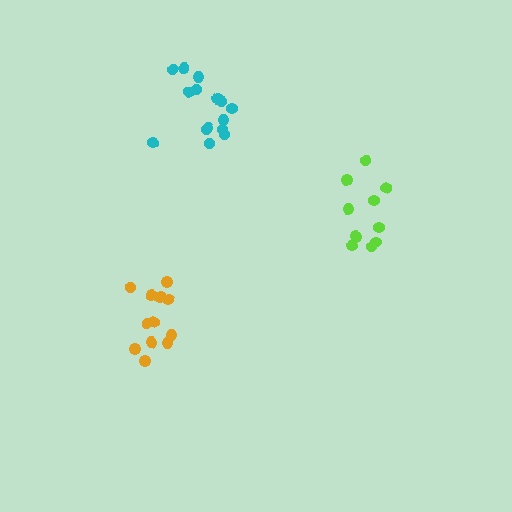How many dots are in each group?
Group 1: 15 dots, Group 2: 10 dots, Group 3: 12 dots (37 total).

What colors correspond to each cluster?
The clusters are colored: cyan, lime, orange.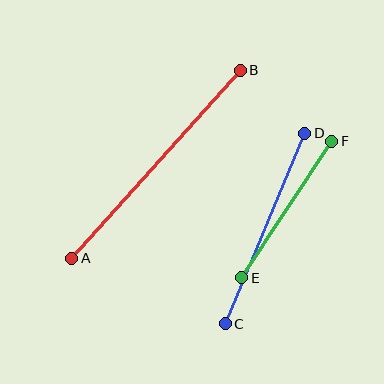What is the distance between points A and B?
The distance is approximately 252 pixels.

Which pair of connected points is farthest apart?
Points A and B are farthest apart.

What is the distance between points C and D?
The distance is approximately 206 pixels.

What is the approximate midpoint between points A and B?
The midpoint is at approximately (156, 164) pixels.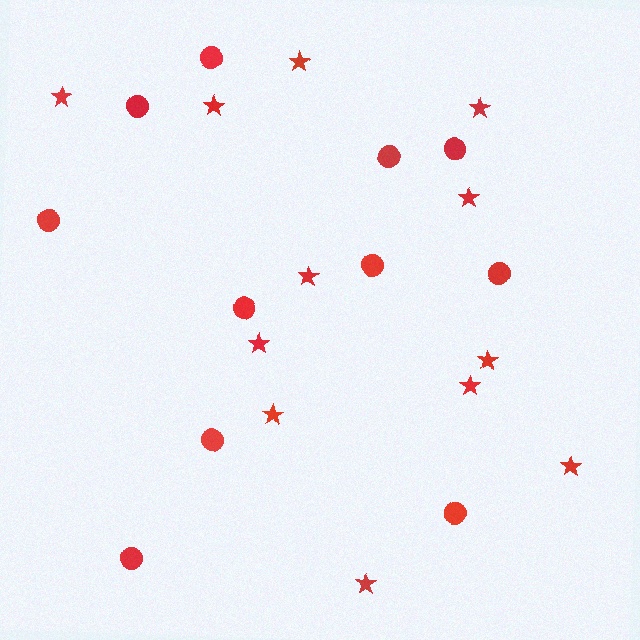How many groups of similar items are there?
There are 2 groups: one group of circles (11) and one group of stars (12).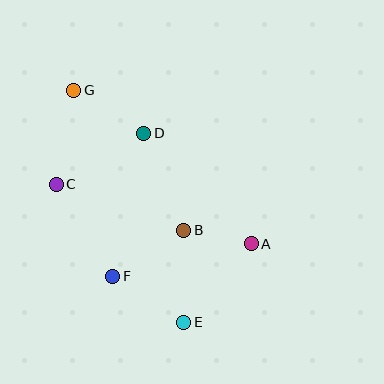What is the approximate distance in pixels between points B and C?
The distance between B and C is approximately 136 pixels.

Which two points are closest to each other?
Points A and B are closest to each other.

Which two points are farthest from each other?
Points E and G are farthest from each other.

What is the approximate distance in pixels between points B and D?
The distance between B and D is approximately 105 pixels.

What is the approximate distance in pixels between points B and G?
The distance between B and G is approximately 178 pixels.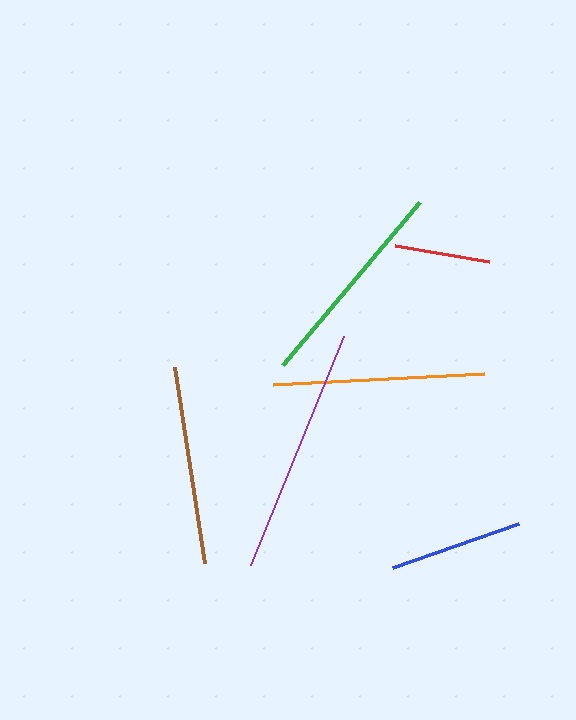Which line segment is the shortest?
The red line is the shortest at approximately 96 pixels.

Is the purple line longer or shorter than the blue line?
The purple line is longer than the blue line.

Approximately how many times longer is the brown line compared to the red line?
The brown line is approximately 2.1 times the length of the red line.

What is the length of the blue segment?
The blue segment is approximately 134 pixels long.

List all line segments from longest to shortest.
From longest to shortest: purple, green, orange, brown, blue, red.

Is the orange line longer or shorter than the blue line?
The orange line is longer than the blue line.